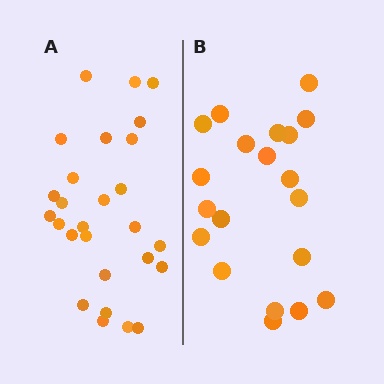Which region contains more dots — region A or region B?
Region A (the left region) has more dots.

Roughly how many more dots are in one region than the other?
Region A has roughly 8 or so more dots than region B.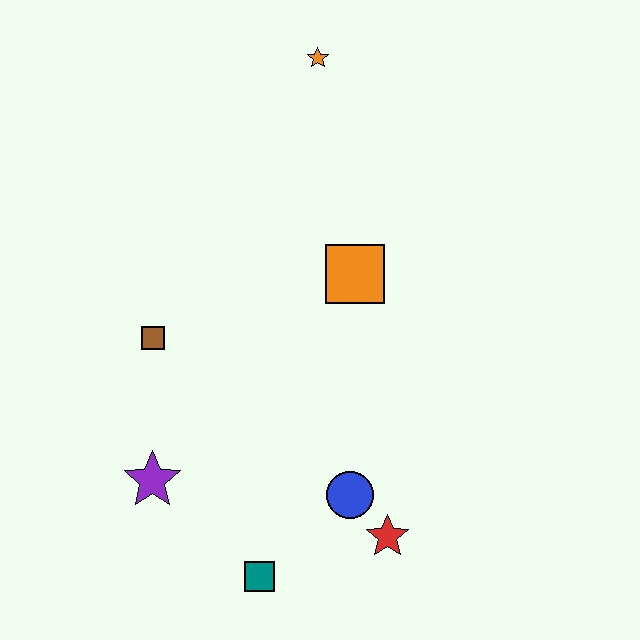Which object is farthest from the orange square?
The teal square is farthest from the orange square.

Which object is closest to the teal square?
The blue circle is closest to the teal square.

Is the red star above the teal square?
Yes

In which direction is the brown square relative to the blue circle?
The brown square is to the left of the blue circle.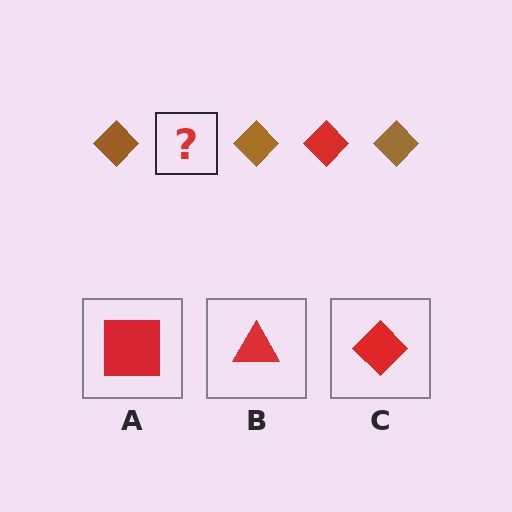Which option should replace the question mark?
Option C.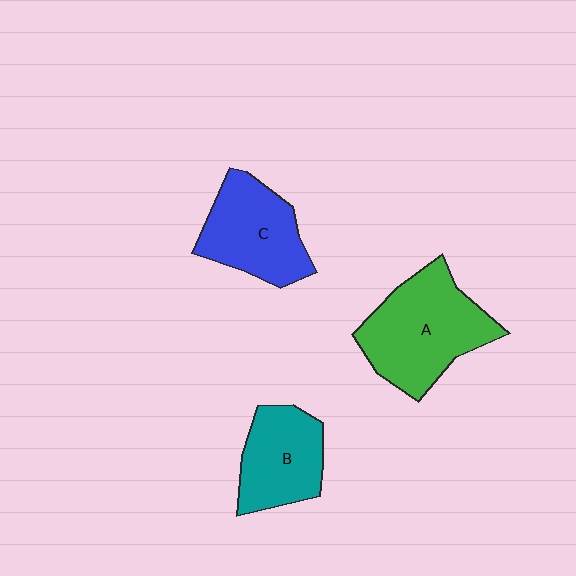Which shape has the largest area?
Shape A (green).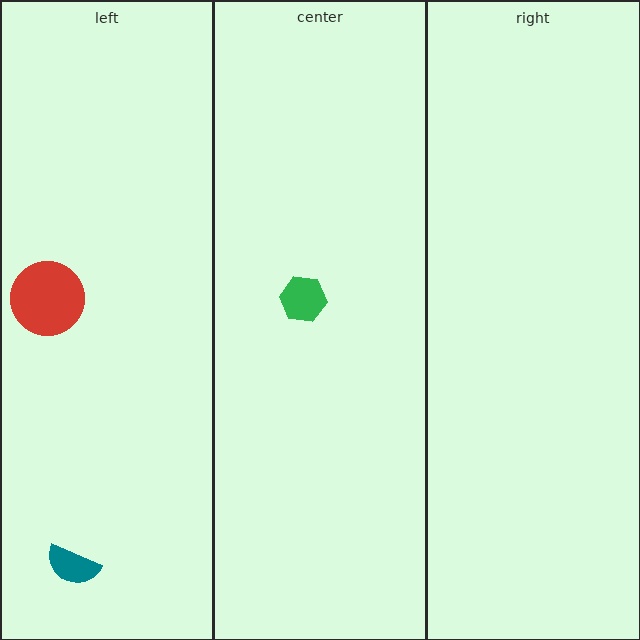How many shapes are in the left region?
2.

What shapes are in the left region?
The teal semicircle, the red circle.